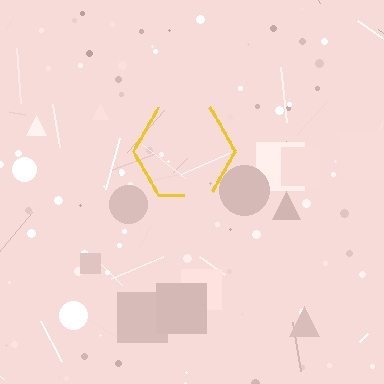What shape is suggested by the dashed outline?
The dashed outline suggests a hexagon.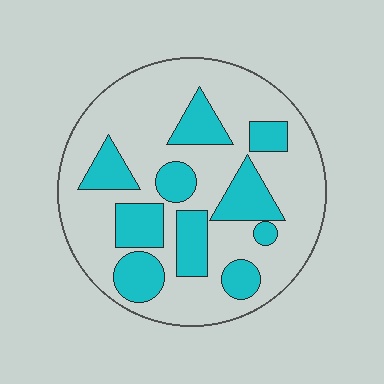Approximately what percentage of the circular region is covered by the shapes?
Approximately 30%.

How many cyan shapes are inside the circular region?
10.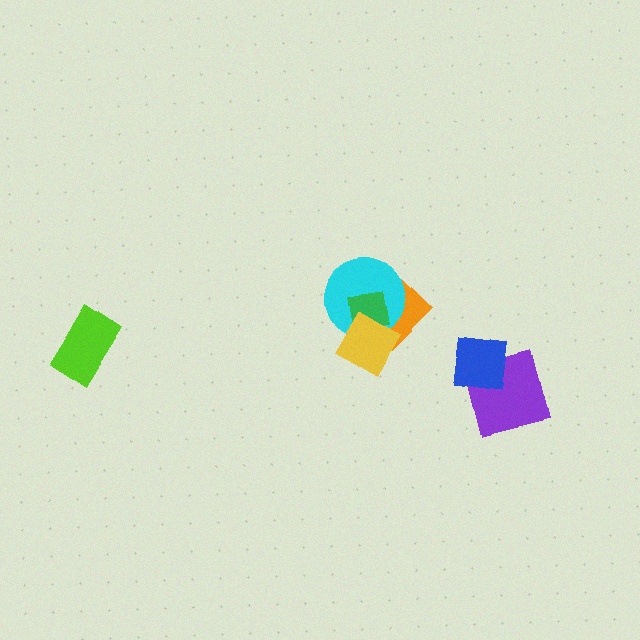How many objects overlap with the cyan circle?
3 objects overlap with the cyan circle.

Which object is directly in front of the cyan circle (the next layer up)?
The green square is directly in front of the cyan circle.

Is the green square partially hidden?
Yes, it is partially covered by another shape.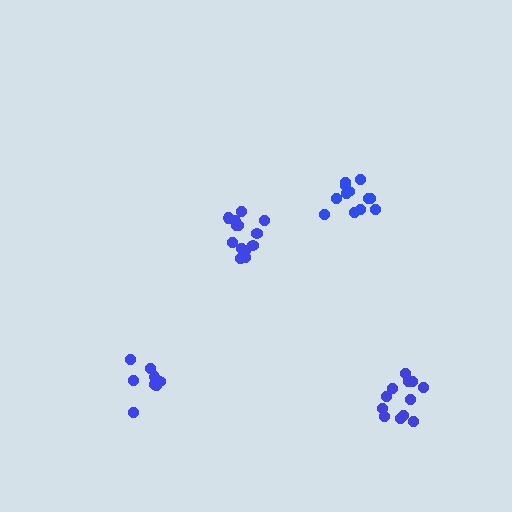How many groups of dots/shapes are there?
There are 4 groups.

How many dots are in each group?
Group 1: 13 dots, Group 2: 8 dots, Group 3: 12 dots, Group 4: 12 dots (45 total).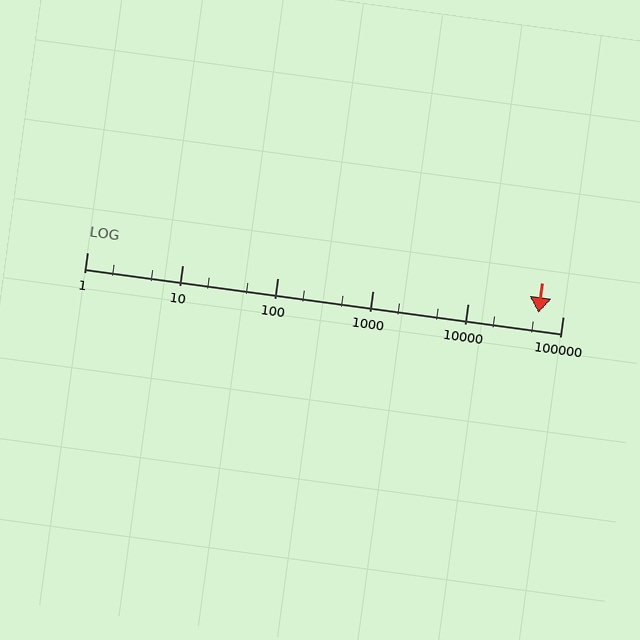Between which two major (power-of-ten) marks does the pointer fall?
The pointer is between 10000 and 100000.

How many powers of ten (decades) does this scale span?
The scale spans 5 decades, from 1 to 100000.